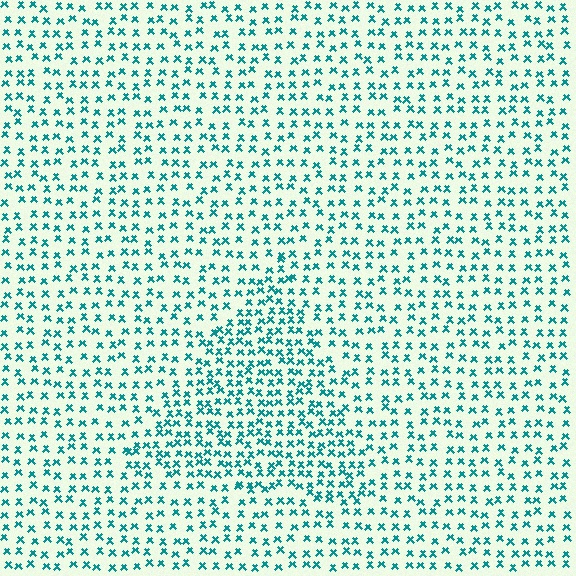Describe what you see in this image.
The image contains small teal elements arranged at two different densities. A triangle-shaped region is visible where the elements are more densely packed than the surrounding area.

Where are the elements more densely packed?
The elements are more densely packed inside the triangle boundary.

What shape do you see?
I see a triangle.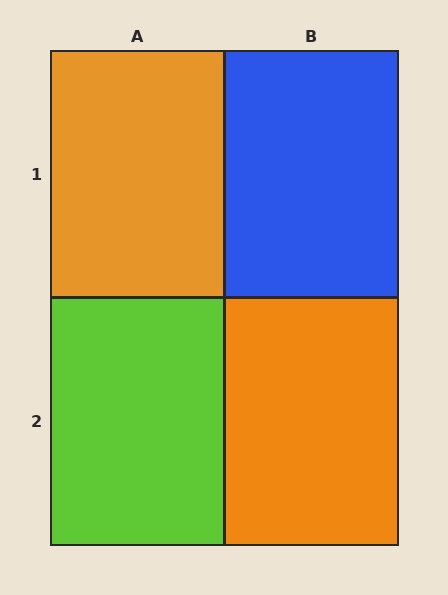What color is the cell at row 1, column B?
Blue.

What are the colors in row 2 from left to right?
Lime, orange.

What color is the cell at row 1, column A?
Orange.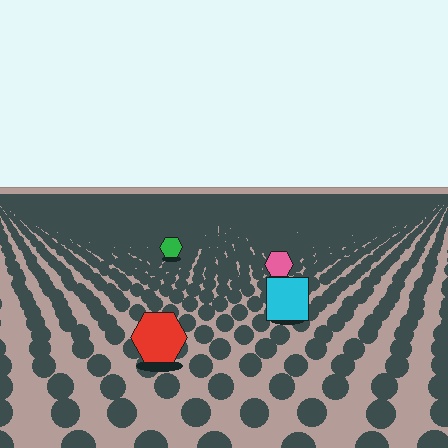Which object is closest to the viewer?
The red hexagon is closest. The texture marks near it are larger and more spread out.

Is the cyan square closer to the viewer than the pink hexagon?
Yes. The cyan square is closer — you can tell from the texture gradient: the ground texture is coarser near it.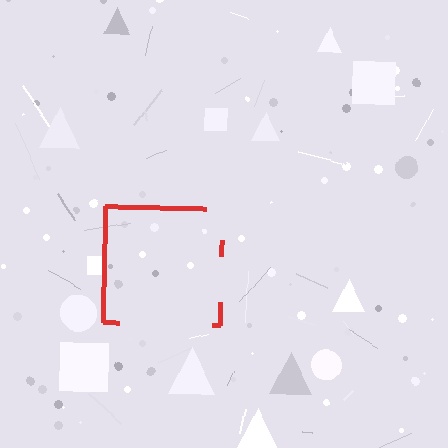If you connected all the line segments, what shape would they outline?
They would outline a square.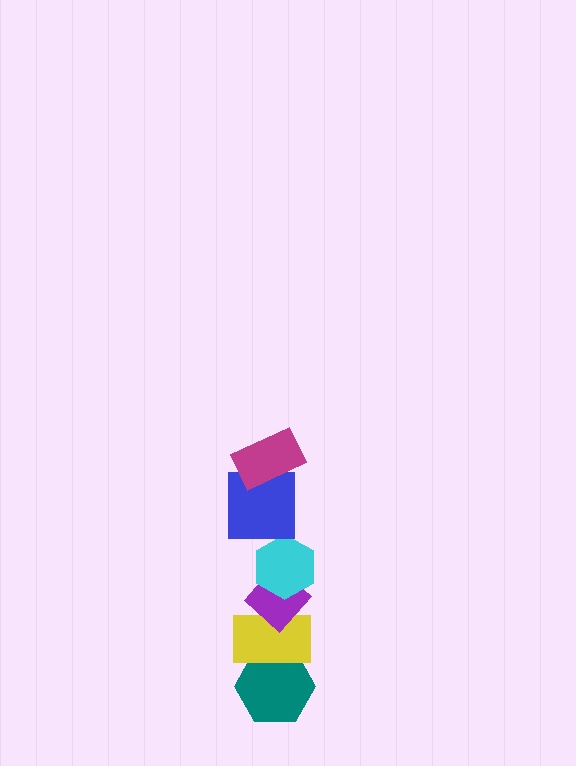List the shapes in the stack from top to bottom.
From top to bottom: the magenta rectangle, the blue square, the cyan hexagon, the purple diamond, the yellow rectangle, the teal hexagon.